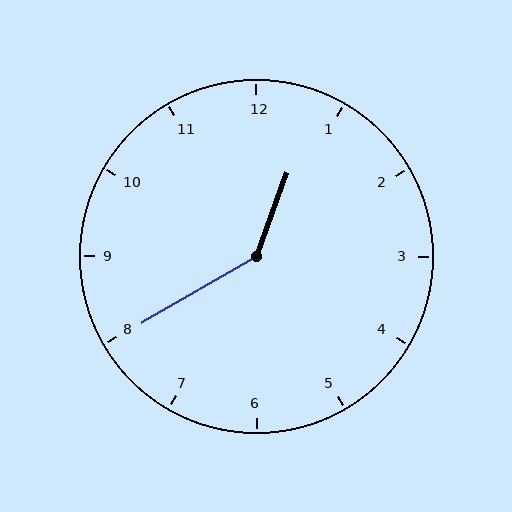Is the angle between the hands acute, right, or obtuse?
It is obtuse.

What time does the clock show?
12:40.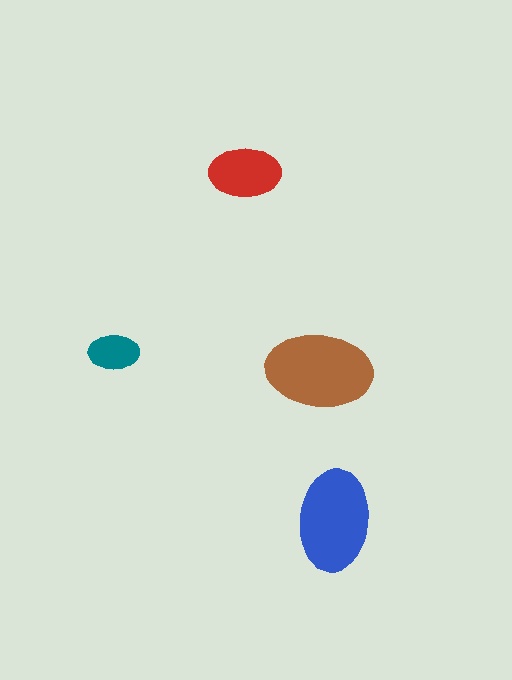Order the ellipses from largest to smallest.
the brown one, the blue one, the red one, the teal one.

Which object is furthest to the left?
The teal ellipse is leftmost.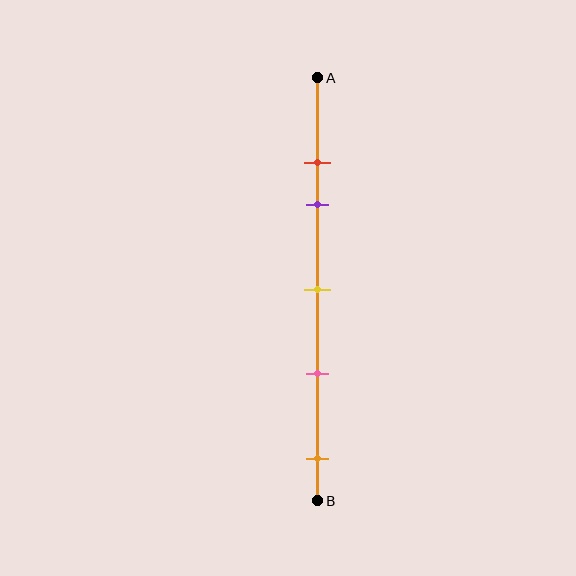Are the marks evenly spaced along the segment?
No, the marks are not evenly spaced.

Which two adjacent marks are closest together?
The red and purple marks are the closest adjacent pair.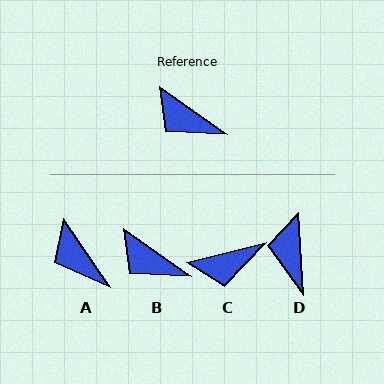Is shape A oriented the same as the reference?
No, it is off by about 20 degrees.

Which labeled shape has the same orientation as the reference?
B.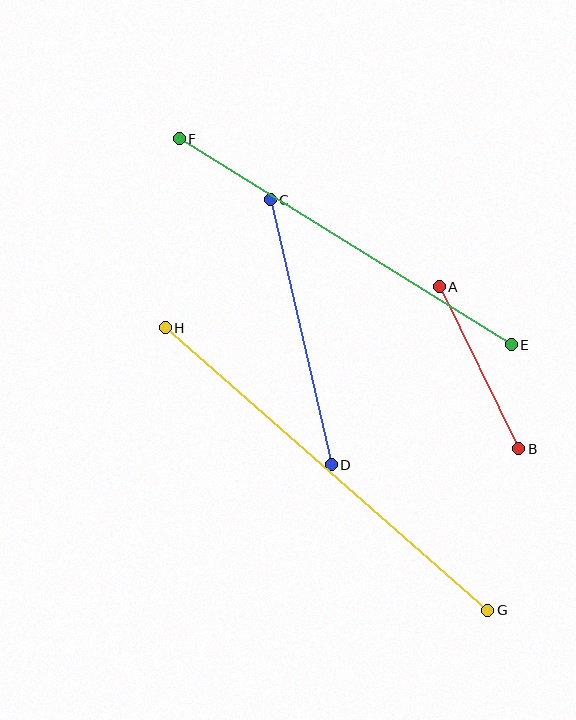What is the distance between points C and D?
The distance is approximately 272 pixels.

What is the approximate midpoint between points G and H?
The midpoint is at approximately (327, 469) pixels.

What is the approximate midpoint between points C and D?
The midpoint is at approximately (301, 332) pixels.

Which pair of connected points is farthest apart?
Points G and H are farthest apart.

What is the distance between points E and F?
The distance is approximately 391 pixels.